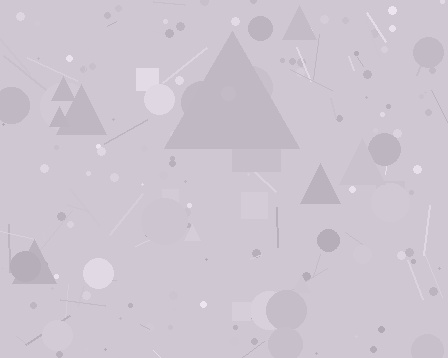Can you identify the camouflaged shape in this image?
The camouflaged shape is a triangle.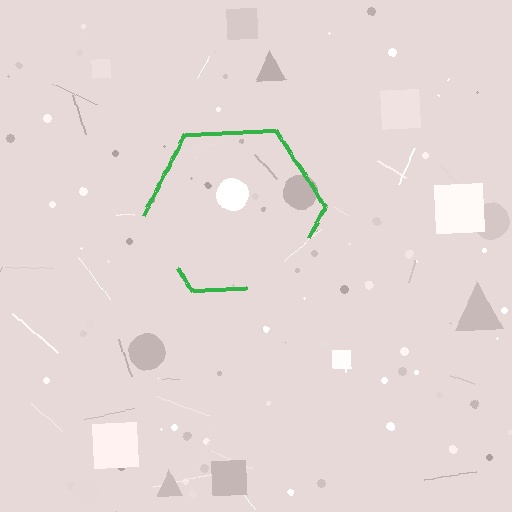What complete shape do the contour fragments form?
The contour fragments form a hexagon.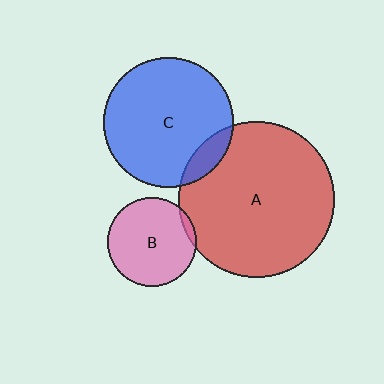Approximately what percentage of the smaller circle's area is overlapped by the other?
Approximately 5%.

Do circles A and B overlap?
Yes.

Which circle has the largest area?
Circle A (red).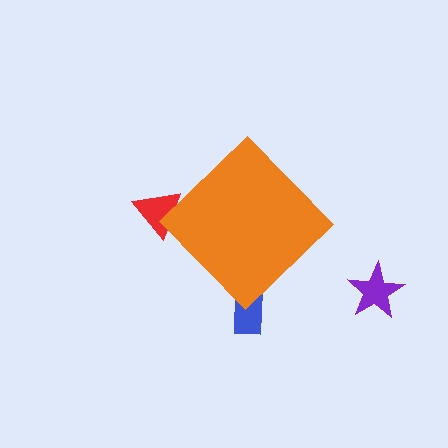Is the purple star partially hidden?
No, the purple star is fully visible.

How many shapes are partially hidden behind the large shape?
2 shapes are partially hidden.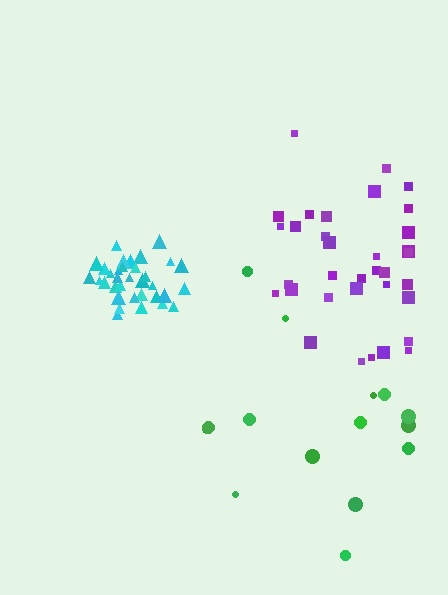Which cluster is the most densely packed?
Cyan.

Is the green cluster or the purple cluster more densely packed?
Purple.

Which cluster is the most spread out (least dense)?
Green.